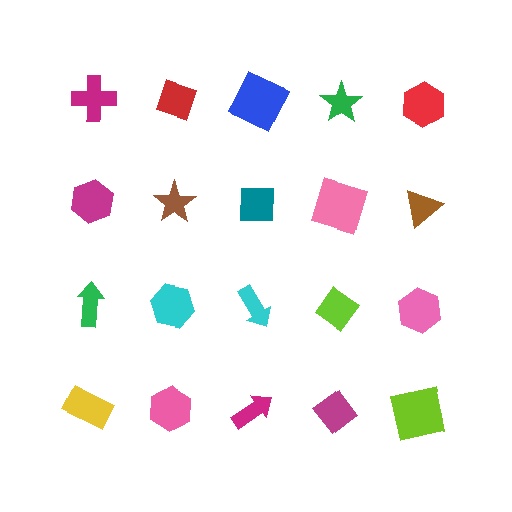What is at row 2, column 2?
A brown star.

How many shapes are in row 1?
5 shapes.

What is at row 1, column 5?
A red hexagon.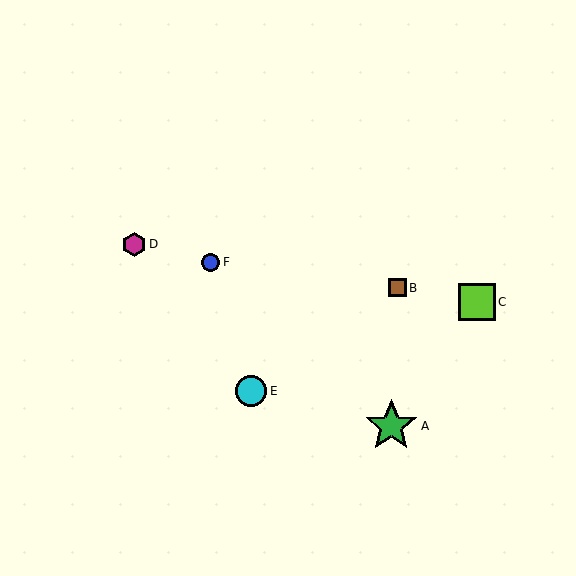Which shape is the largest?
The green star (labeled A) is the largest.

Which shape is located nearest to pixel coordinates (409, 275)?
The brown square (labeled B) at (397, 288) is nearest to that location.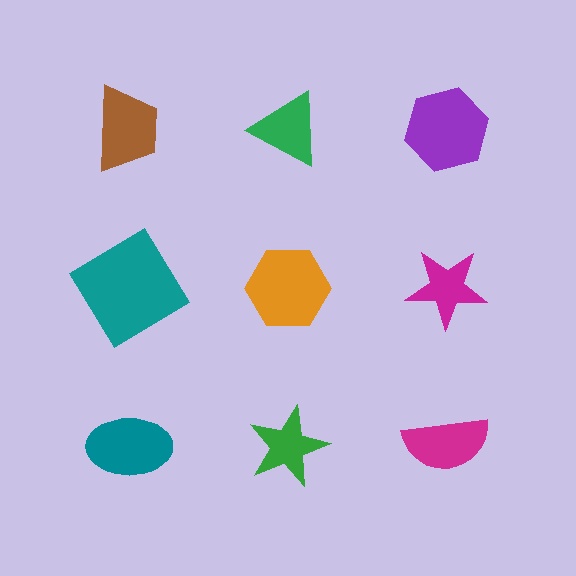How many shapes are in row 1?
3 shapes.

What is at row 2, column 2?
An orange hexagon.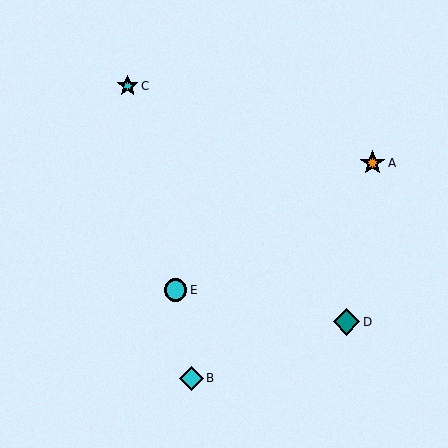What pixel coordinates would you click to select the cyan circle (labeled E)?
Click at (176, 290) to select the cyan circle E.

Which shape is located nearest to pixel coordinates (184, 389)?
The cyan diamond (labeled B) at (192, 378) is nearest to that location.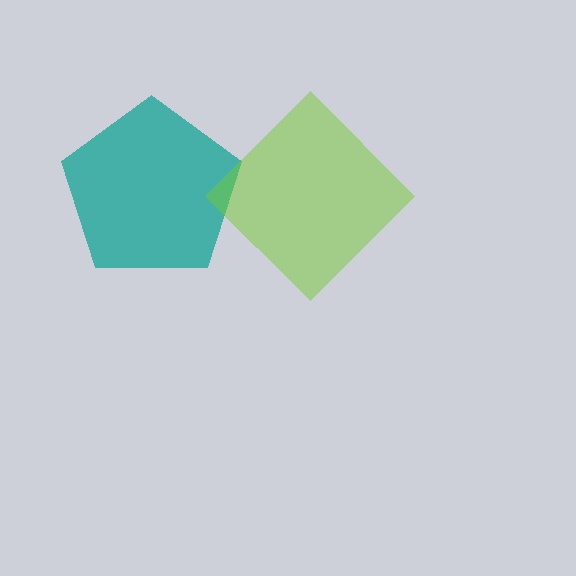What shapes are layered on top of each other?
The layered shapes are: a teal pentagon, a lime diamond.